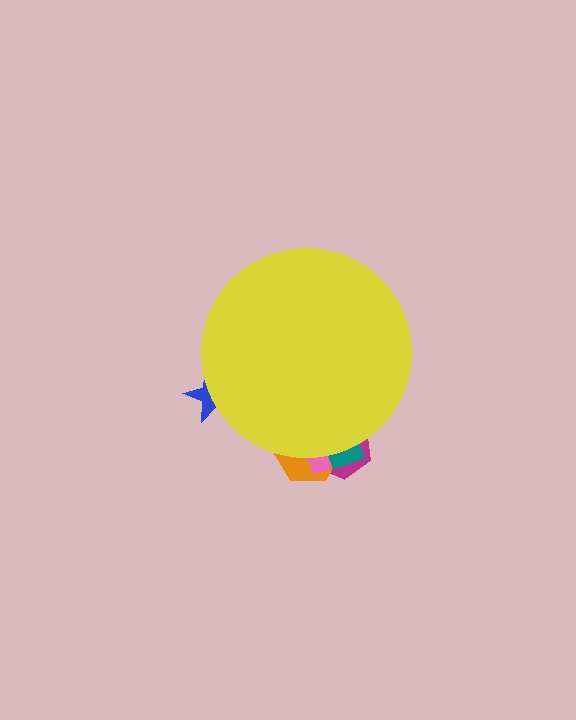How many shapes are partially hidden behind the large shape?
5 shapes are partially hidden.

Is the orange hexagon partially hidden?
Yes, the orange hexagon is partially hidden behind the yellow circle.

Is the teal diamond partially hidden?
Yes, the teal diamond is partially hidden behind the yellow circle.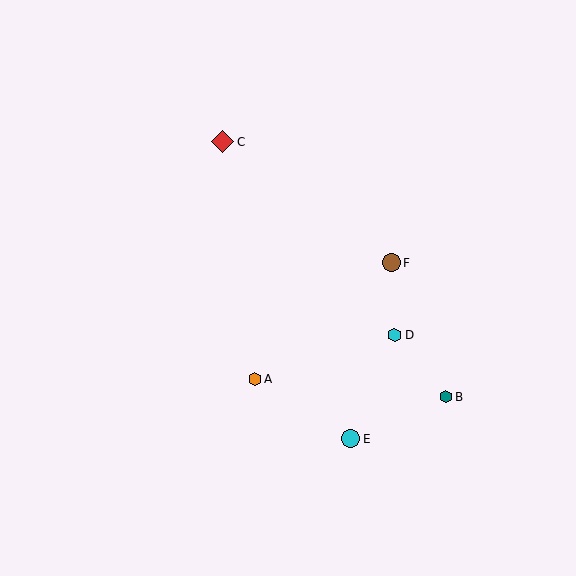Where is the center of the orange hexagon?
The center of the orange hexagon is at (255, 379).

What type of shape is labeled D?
Shape D is a cyan hexagon.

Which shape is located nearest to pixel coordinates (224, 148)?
The red diamond (labeled C) at (223, 142) is nearest to that location.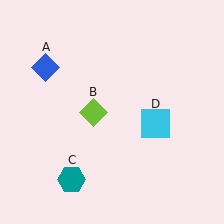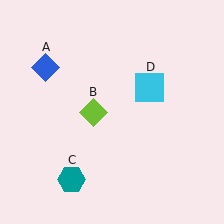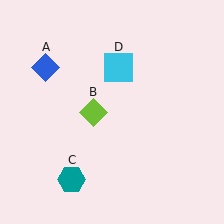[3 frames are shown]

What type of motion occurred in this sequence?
The cyan square (object D) rotated counterclockwise around the center of the scene.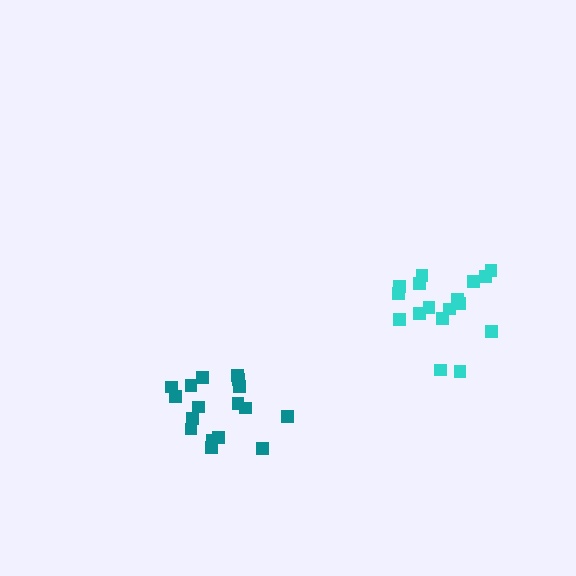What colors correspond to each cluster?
The clusters are colored: teal, cyan.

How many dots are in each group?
Group 1: 17 dots, Group 2: 17 dots (34 total).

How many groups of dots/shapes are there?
There are 2 groups.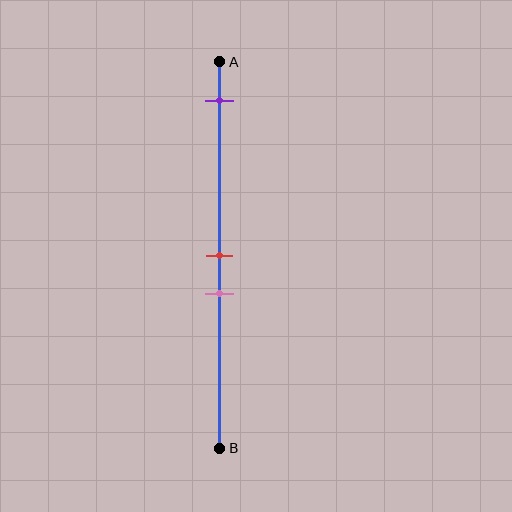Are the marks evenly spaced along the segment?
No, the marks are not evenly spaced.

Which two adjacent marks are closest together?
The red and pink marks are the closest adjacent pair.